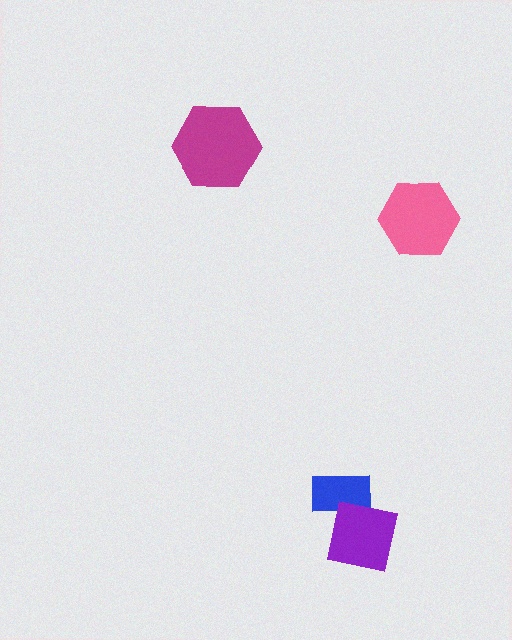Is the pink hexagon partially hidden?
No, no other shape covers it.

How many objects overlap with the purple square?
1 object overlaps with the purple square.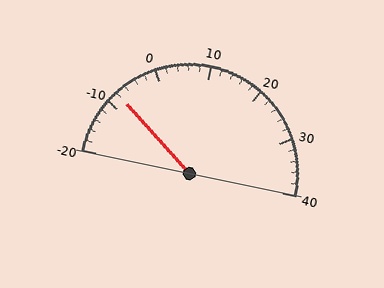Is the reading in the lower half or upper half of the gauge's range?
The reading is in the lower half of the range (-20 to 40).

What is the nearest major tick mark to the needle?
The nearest major tick mark is -10.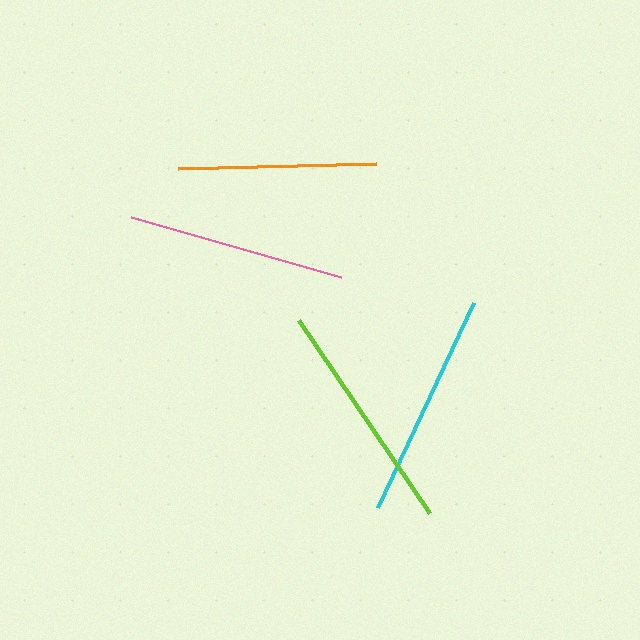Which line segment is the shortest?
The orange line is the shortest at approximately 198 pixels.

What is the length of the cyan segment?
The cyan segment is approximately 226 pixels long.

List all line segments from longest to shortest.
From longest to shortest: lime, cyan, pink, orange.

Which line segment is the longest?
The lime line is the longest at approximately 234 pixels.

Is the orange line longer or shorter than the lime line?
The lime line is longer than the orange line.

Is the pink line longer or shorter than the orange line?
The pink line is longer than the orange line.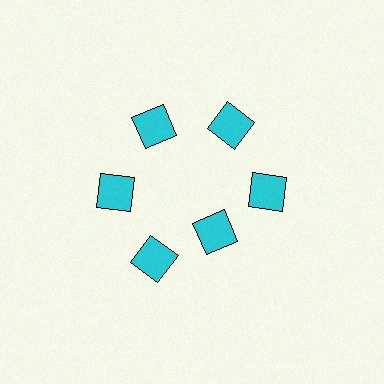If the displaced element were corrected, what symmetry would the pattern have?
It would have 6-fold rotational symmetry — the pattern would map onto itself every 60 degrees.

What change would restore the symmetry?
The symmetry would be restored by moving it outward, back onto the ring so that all 6 diamonds sit at equal angles and equal distance from the center.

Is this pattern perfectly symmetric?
No. The 6 cyan diamonds are arranged in a ring, but one element near the 5 o'clock position is pulled inward toward the center, breaking the 6-fold rotational symmetry.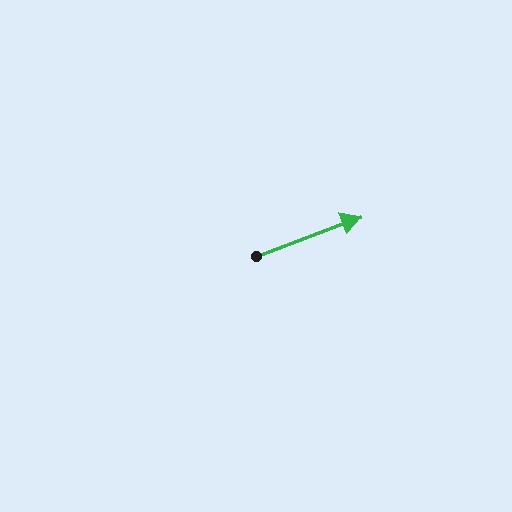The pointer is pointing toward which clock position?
Roughly 2 o'clock.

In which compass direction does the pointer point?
East.